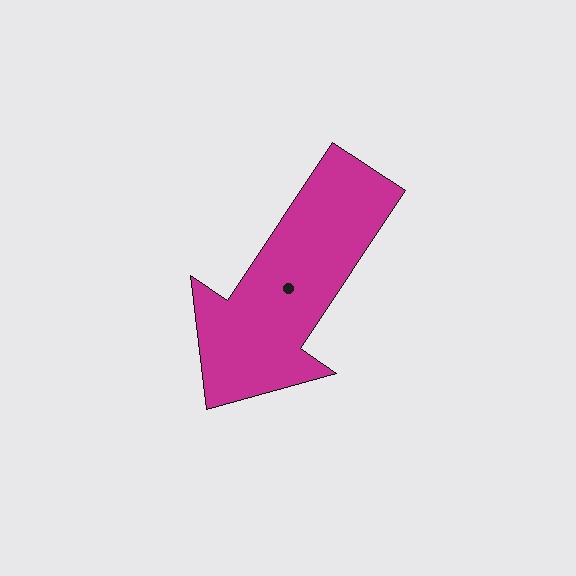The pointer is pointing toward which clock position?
Roughly 7 o'clock.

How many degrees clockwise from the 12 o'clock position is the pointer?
Approximately 214 degrees.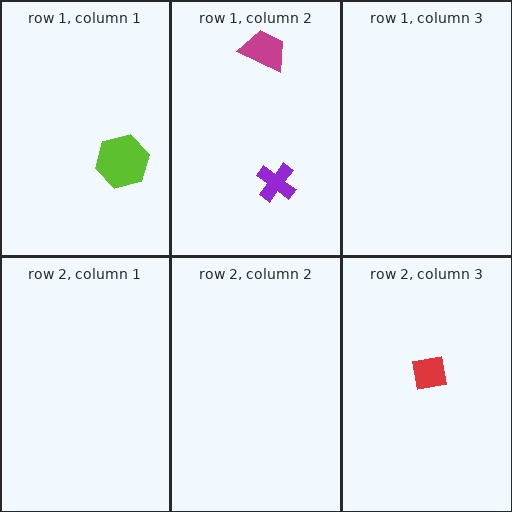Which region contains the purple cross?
The row 1, column 2 region.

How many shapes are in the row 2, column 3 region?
1.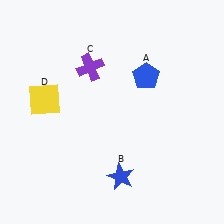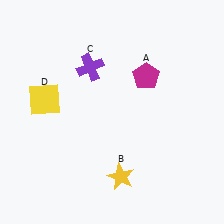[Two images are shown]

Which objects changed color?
A changed from blue to magenta. B changed from blue to yellow.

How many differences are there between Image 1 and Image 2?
There are 2 differences between the two images.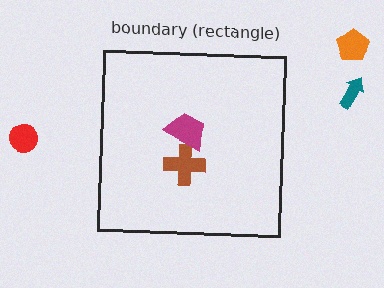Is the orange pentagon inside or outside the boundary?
Outside.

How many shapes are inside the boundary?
2 inside, 3 outside.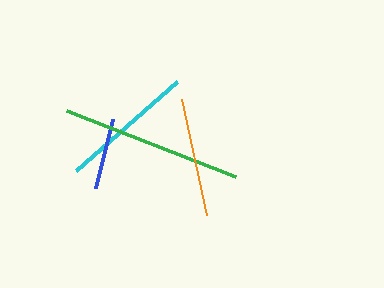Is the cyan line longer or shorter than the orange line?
The cyan line is longer than the orange line.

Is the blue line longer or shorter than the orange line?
The orange line is longer than the blue line.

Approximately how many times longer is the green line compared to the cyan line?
The green line is approximately 1.3 times the length of the cyan line.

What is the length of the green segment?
The green segment is approximately 181 pixels long.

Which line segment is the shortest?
The blue line is the shortest at approximately 71 pixels.